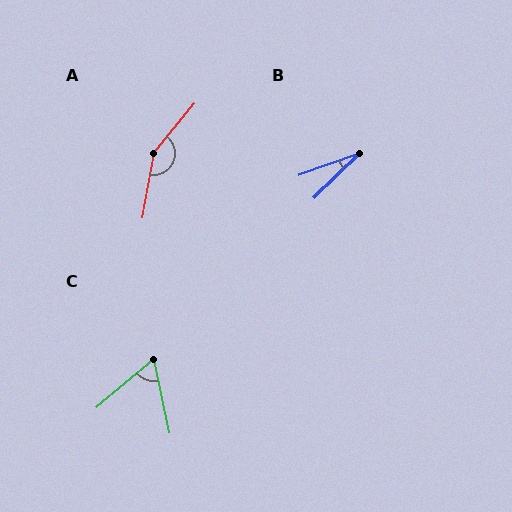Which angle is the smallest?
B, at approximately 25 degrees.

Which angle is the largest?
A, at approximately 151 degrees.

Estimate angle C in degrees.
Approximately 61 degrees.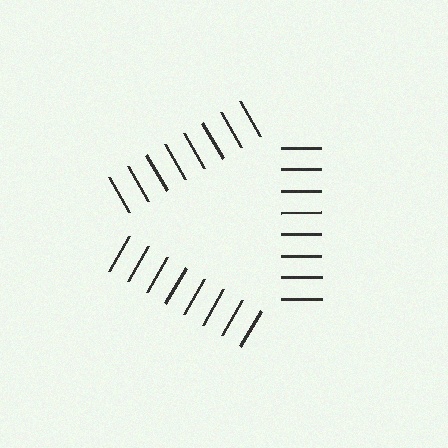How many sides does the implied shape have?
3 sides — the line-ends trace a triangle.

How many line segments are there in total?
24 — 8 along each of the 3 edges.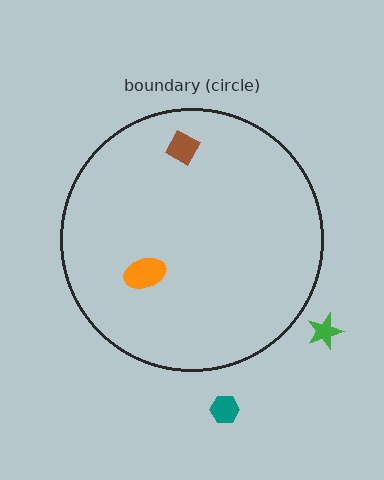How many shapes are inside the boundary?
2 inside, 2 outside.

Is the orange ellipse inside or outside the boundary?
Inside.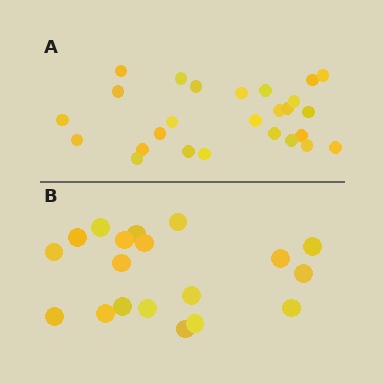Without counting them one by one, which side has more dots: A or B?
Region A (the top region) has more dots.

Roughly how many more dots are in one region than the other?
Region A has roughly 8 or so more dots than region B.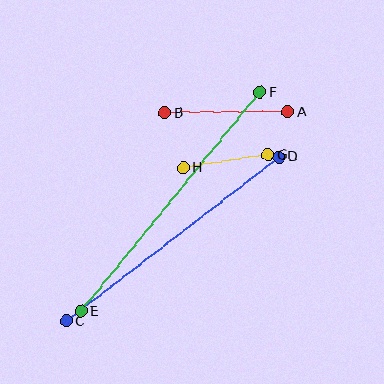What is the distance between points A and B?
The distance is approximately 123 pixels.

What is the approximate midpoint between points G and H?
The midpoint is at approximately (226, 161) pixels.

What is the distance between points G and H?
The distance is approximately 86 pixels.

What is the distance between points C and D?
The distance is approximately 268 pixels.